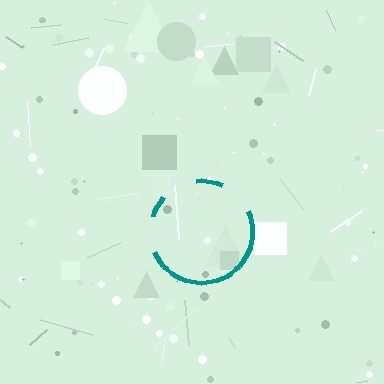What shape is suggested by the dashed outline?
The dashed outline suggests a circle.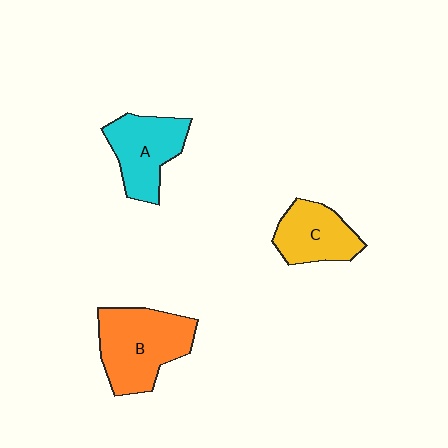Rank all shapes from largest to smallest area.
From largest to smallest: B (orange), A (cyan), C (yellow).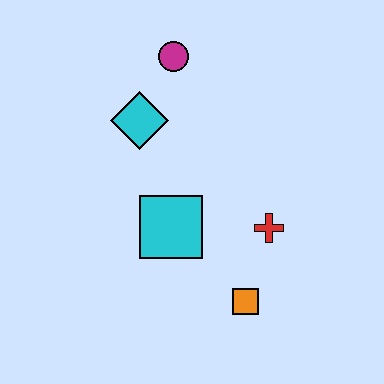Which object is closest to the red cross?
The orange square is closest to the red cross.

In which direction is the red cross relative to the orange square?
The red cross is above the orange square.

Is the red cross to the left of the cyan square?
No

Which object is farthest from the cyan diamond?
The orange square is farthest from the cyan diamond.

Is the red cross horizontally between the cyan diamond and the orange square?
No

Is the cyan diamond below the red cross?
No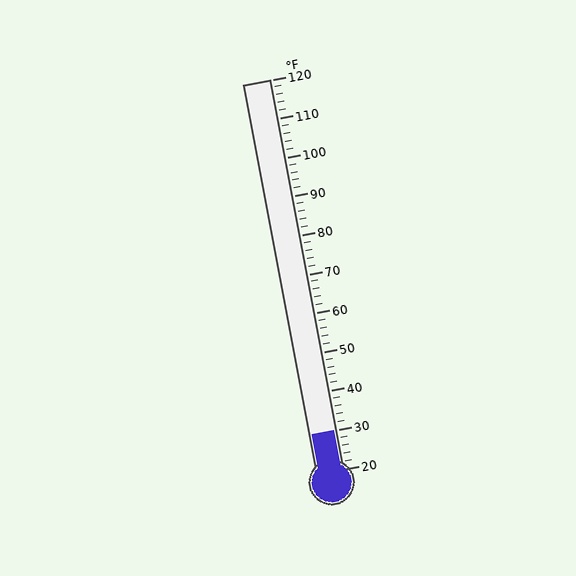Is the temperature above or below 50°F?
The temperature is below 50°F.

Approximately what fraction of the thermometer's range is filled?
The thermometer is filled to approximately 10% of its range.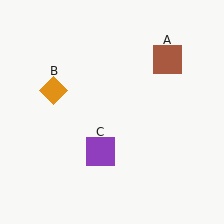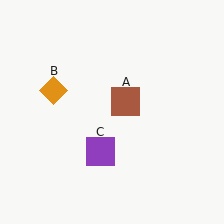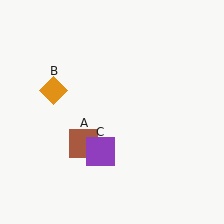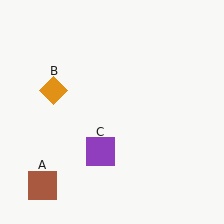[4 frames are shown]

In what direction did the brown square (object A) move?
The brown square (object A) moved down and to the left.